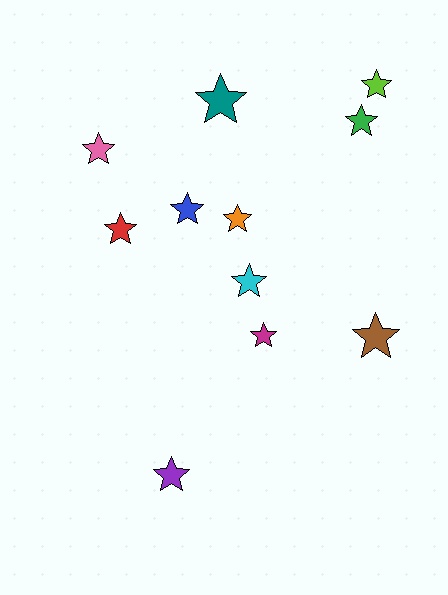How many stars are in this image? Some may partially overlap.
There are 11 stars.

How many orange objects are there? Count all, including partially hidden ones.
There is 1 orange object.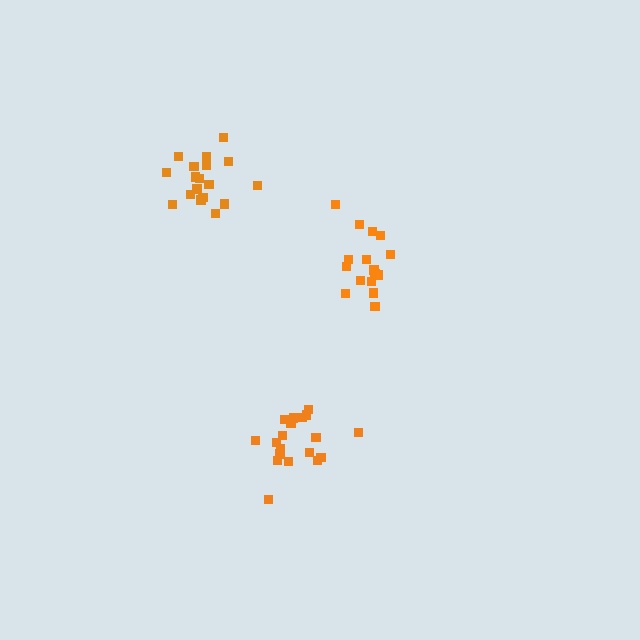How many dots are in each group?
Group 1: 16 dots, Group 2: 19 dots, Group 3: 18 dots (53 total).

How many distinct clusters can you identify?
There are 3 distinct clusters.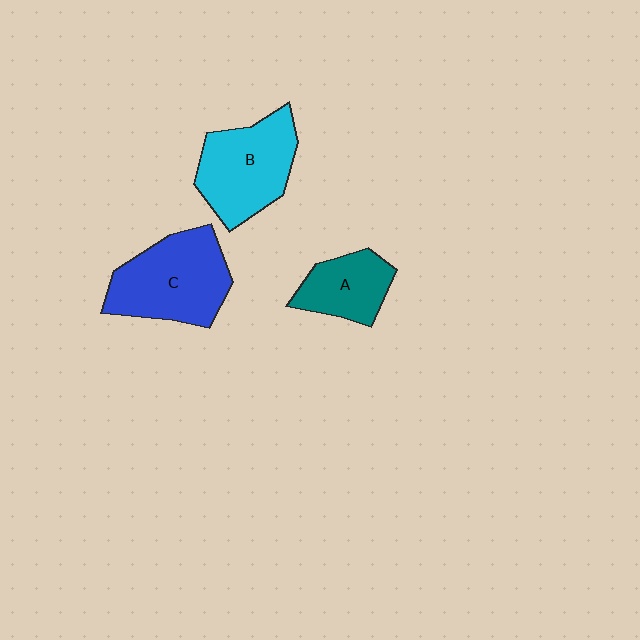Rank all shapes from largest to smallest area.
From largest to smallest: C (blue), B (cyan), A (teal).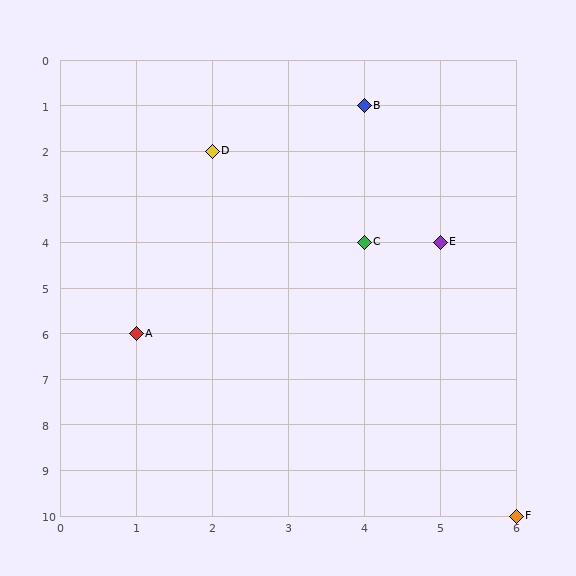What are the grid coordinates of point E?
Point E is at grid coordinates (5, 4).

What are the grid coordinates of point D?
Point D is at grid coordinates (2, 2).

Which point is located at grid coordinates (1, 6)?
Point A is at (1, 6).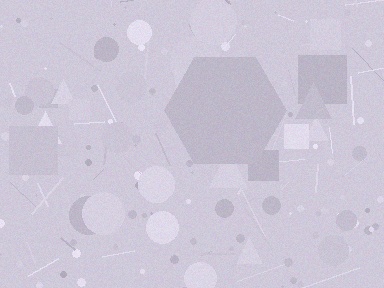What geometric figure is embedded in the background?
A hexagon is embedded in the background.